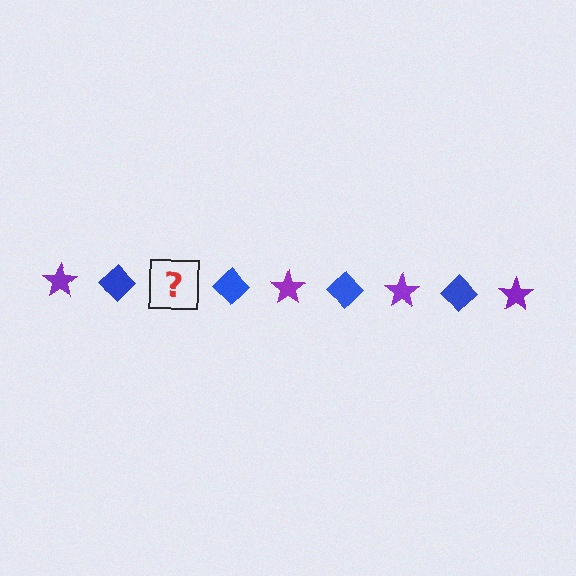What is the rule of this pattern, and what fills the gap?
The rule is that the pattern alternates between purple star and blue diamond. The gap should be filled with a purple star.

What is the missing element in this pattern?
The missing element is a purple star.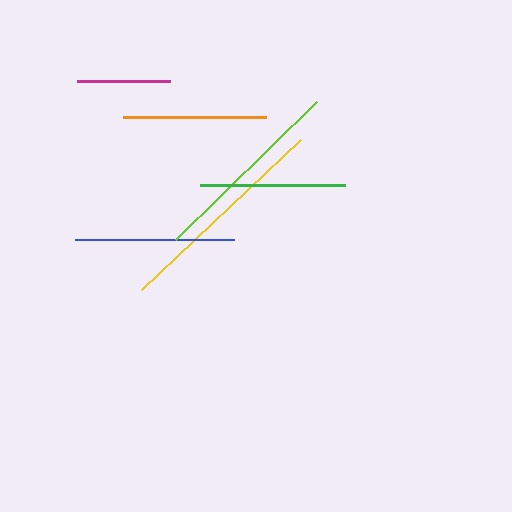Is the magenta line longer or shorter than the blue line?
The blue line is longer than the magenta line.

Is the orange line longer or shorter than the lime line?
The lime line is longer than the orange line.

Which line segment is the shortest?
The magenta line is the shortest at approximately 93 pixels.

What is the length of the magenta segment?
The magenta segment is approximately 93 pixels long.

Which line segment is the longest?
The yellow line is the longest at approximately 219 pixels.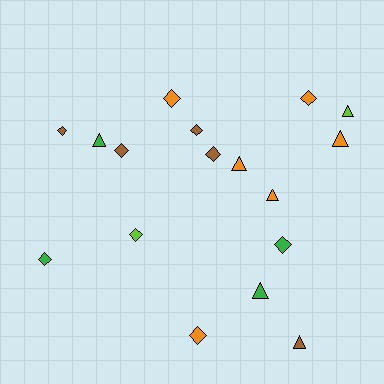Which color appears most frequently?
Orange, with 6 objects.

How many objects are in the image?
There are 17 objects.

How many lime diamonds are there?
There is 1 lime diamond.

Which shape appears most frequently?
Diamond, with 10 objects.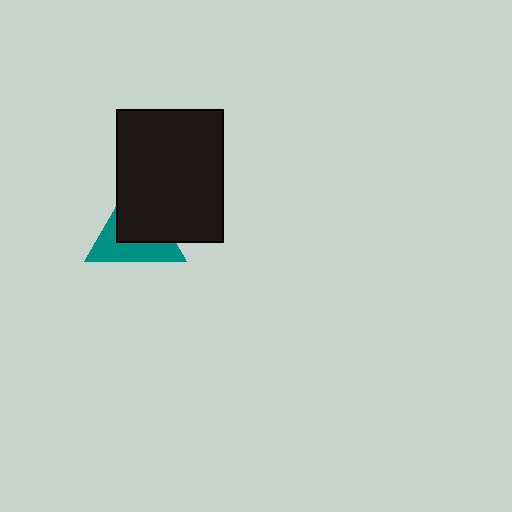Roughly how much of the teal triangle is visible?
A small part of it is visible (roughly 45%).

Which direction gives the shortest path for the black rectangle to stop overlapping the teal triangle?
Moving toward the upper-right gives the shortest separation.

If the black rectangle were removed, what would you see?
You would see the complete teal triangle.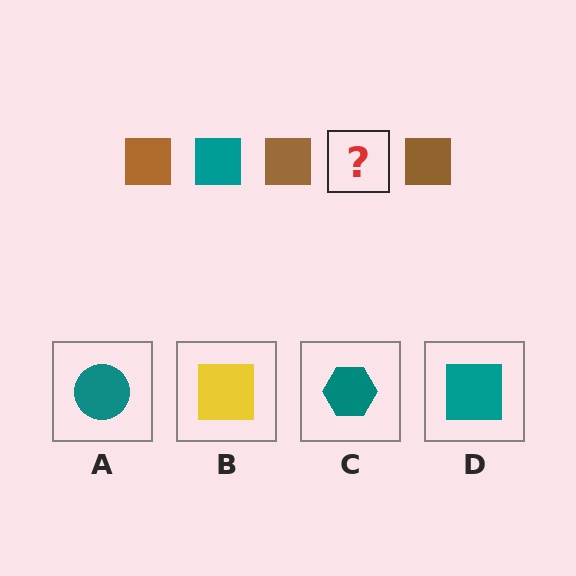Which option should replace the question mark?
Option D.